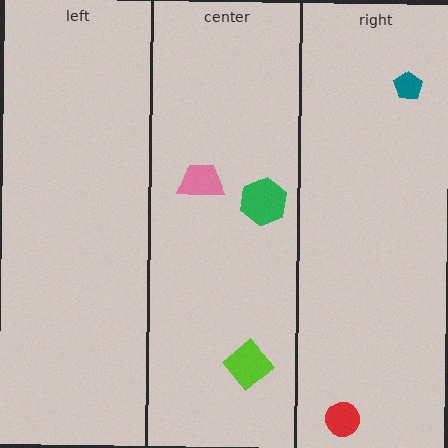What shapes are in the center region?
The pink trapezoid, the lime diamond, the green hexagon.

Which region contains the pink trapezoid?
The center region.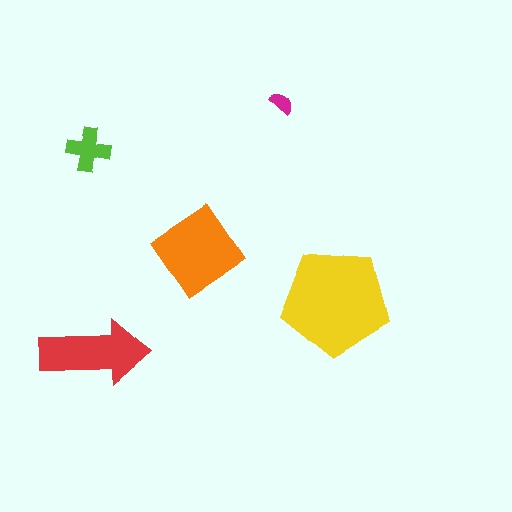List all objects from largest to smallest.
The yellow pentagon, the orange diamond, the red arrow, the lime cross, the magenta semicircle.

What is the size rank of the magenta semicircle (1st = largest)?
5th.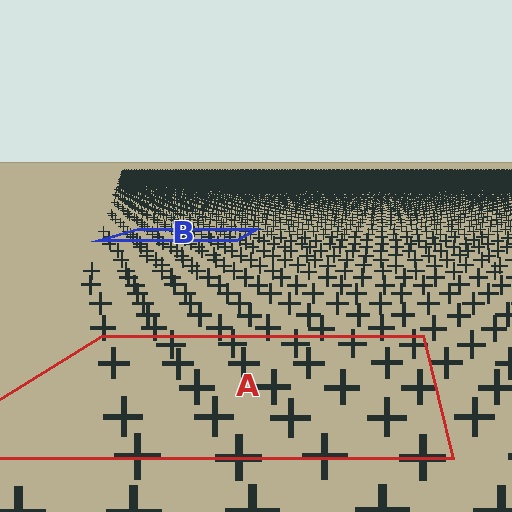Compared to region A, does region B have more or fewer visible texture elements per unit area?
Region B has more texture elements per unit area — they are packed more densely because it is farther away.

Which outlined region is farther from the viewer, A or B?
Region B is farther from the viewer — the texture elements inside it appear smaller and more densely packed.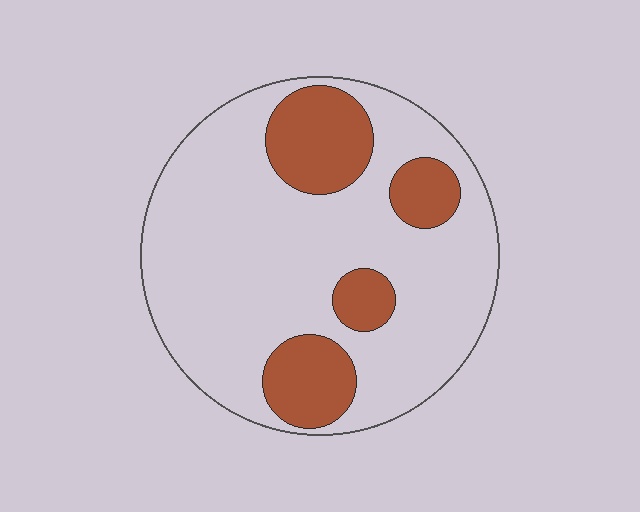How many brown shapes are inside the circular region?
4.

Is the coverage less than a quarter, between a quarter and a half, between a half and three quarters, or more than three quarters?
Less than a quarter.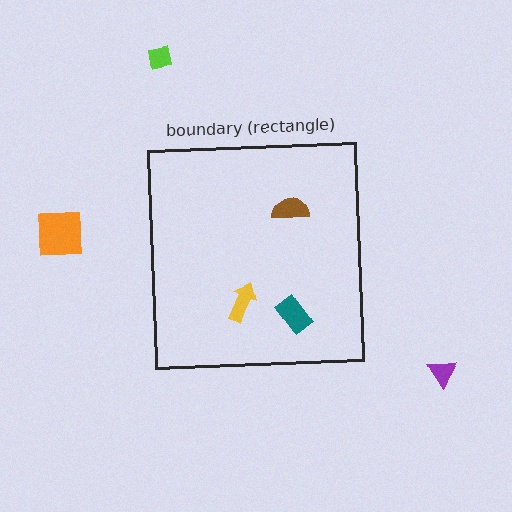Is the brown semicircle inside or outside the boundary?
Inside.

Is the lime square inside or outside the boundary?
Outside.